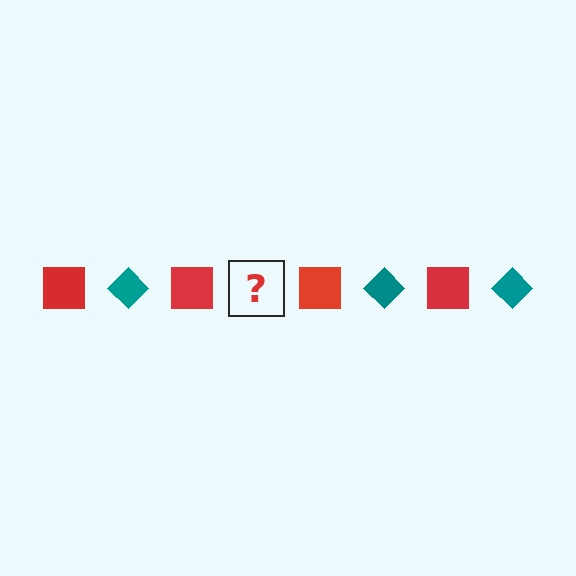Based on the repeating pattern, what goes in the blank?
The blank should be a teal diamond.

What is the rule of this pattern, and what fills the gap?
The rule is that the pattern alternates between red square and teal diamond. The gap should be filled with a teal diamond.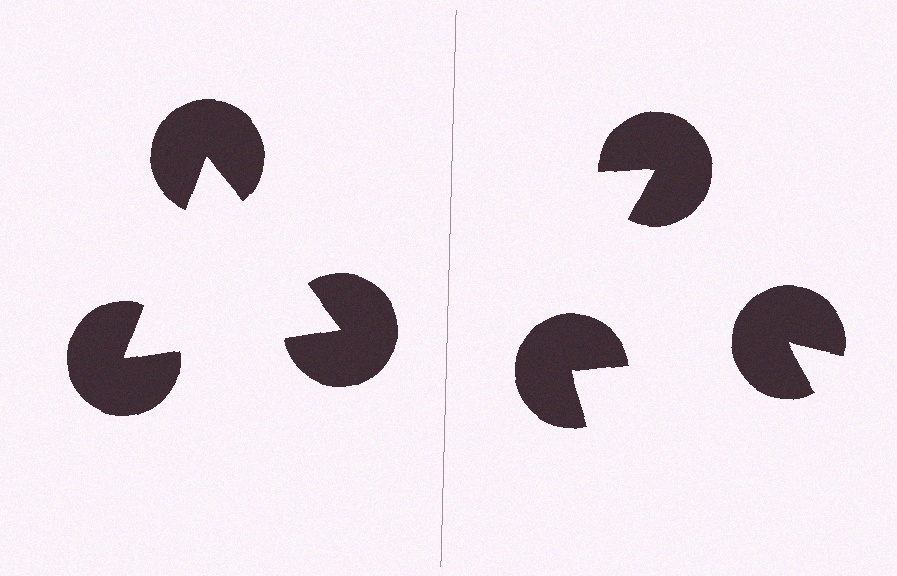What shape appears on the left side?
An illusory triangle.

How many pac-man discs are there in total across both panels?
6 — 3 on each side.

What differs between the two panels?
The pac-man discs are positioned identically on both sides; only the wedge orientations differ. On the left they align to a triangle; on the right they are misaligned.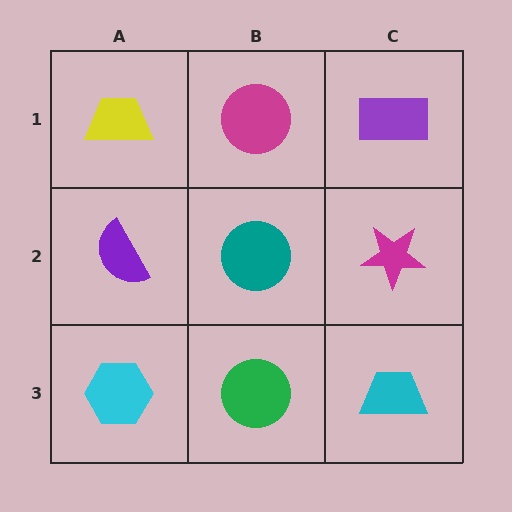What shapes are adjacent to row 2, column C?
A purple rectangle (row 1, column C), a cyan trapezoid (row 3, column C), a teal circle (row 2, column B).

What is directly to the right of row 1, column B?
A purple rectangle.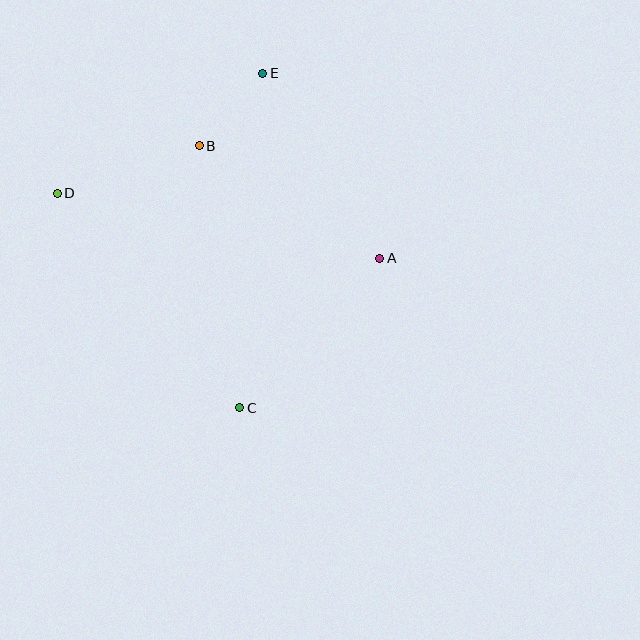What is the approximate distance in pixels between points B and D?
The distance between B and D is approximately 150 pixels.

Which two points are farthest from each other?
Points C and E are farthest from each other.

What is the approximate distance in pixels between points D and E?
The distance between D and E is approximately 238 pixels.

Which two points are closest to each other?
Points B and E are closest to each other.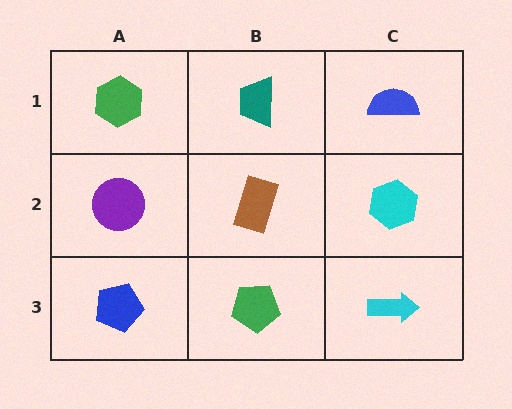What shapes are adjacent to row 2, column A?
A green hexagon (row 1, column A), a blue pentagon (row 3, column A), a brown rectangle (row 2, column B).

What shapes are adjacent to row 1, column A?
A purple circle (row 2, column A), a teal trapezoid (row 1, column B).